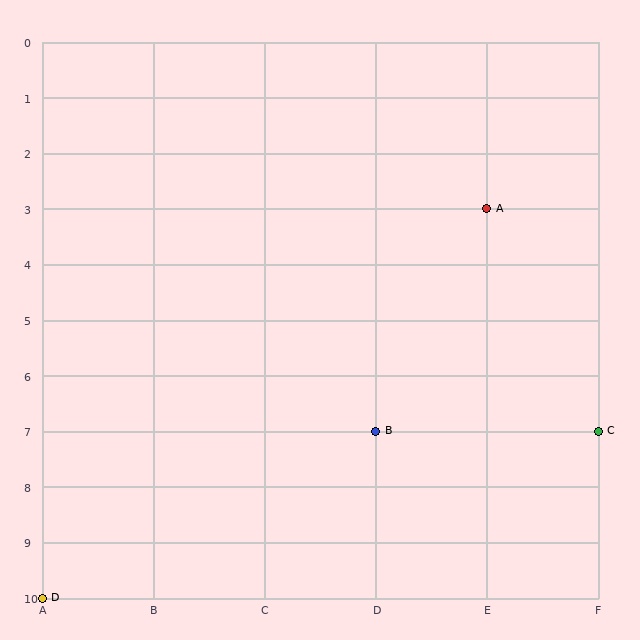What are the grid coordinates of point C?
Point C is at grid coordinates (F, 7).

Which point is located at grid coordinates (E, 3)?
Point A is at (E, 3).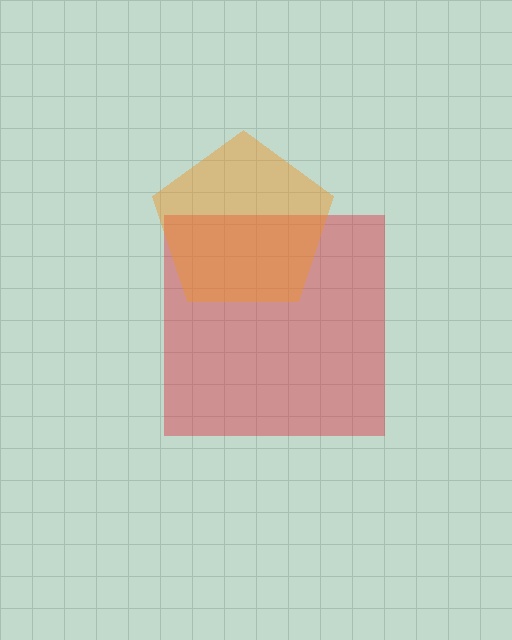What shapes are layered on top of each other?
The layered shapes are: a red square, an orange pentagon.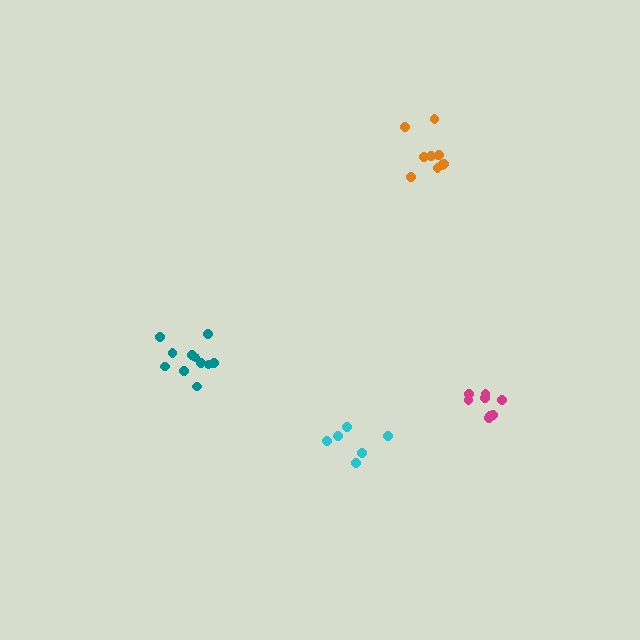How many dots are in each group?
Group 1: 6 dots, Group 2: 11 dots, Group 3: 10 dots, Group 4: 8 dots (35 total).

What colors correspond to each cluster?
The clusters are colored: cyan, teal, orange, magenta.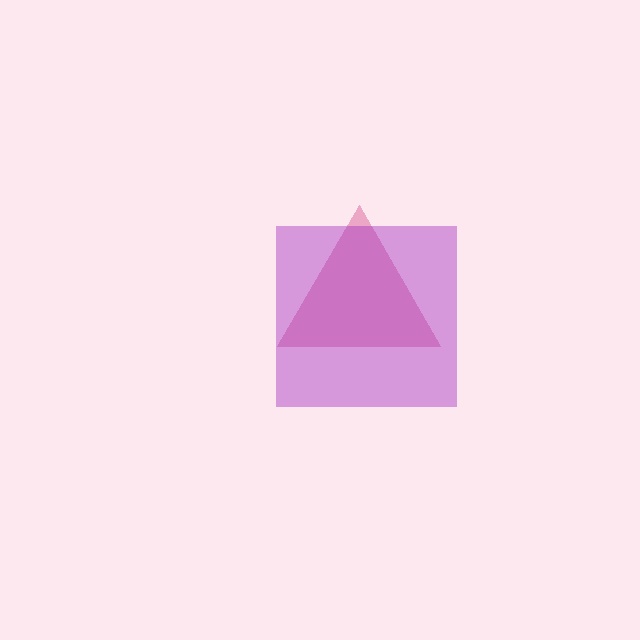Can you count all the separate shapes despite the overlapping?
Yes, there are 2 separate shapes.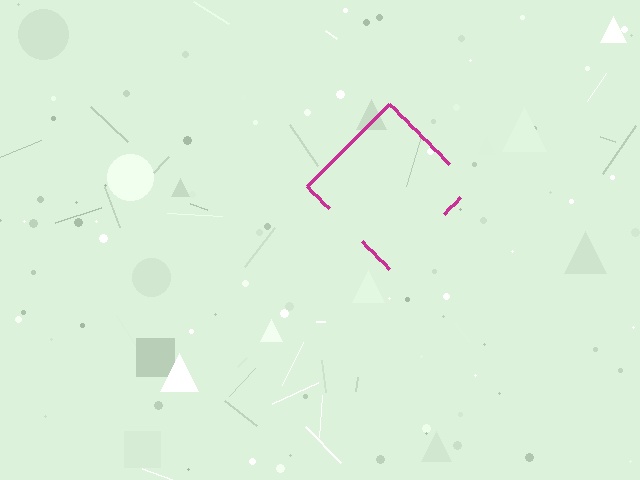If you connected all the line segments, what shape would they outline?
They would outline a diamond.